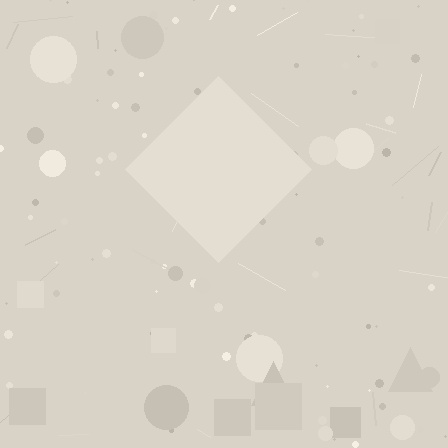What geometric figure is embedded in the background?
A diamond is embedded in the background.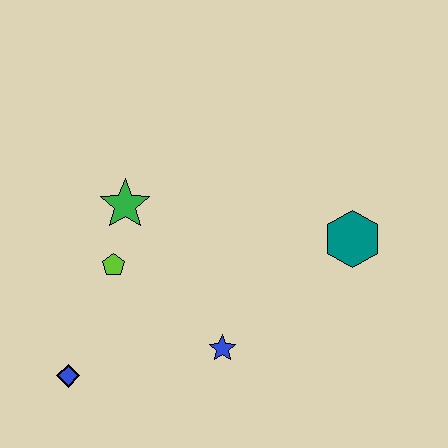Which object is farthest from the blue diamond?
The teal hexagon is farthest from the blue diamond.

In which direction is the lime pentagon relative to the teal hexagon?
The lime pentagon is to the left of the teal hexagon.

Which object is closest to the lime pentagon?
The green star is closest to the lime pentagon.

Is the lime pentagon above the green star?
No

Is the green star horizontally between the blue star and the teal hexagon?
No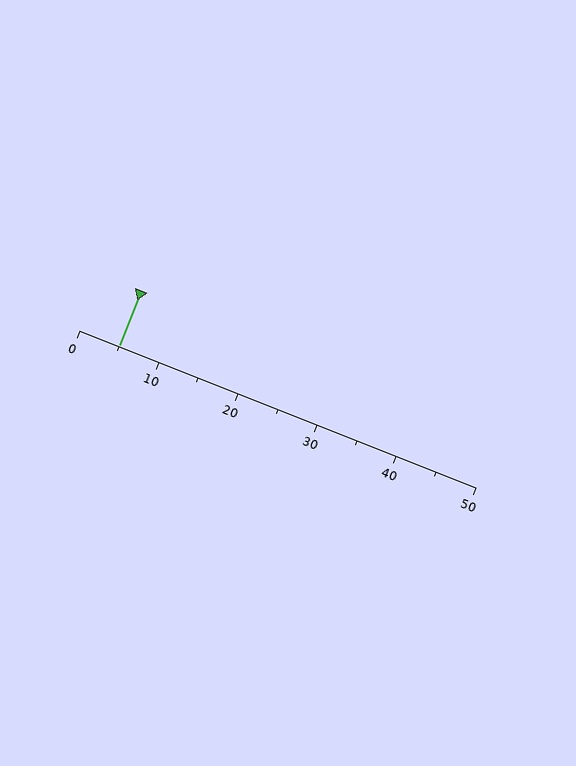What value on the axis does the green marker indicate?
The marker indicates approximately 5.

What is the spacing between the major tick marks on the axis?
The major ticks are spaced 10 apart.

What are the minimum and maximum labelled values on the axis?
The axis runs from 0 to 50.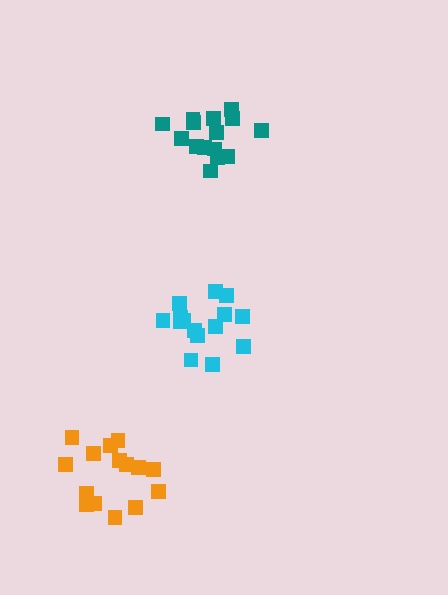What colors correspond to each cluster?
The clusters are colored: teal, orange, cyan.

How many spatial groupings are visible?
There are 3 spatial groupings.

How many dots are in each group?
Group 1: 15 dots, Group 2: 15 dots, Group 3: 15 dots (45 total).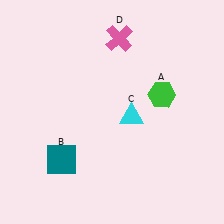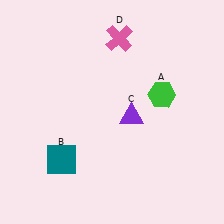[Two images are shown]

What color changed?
The triangle (C) changed from cyan in Image 1 to purple in Image 2.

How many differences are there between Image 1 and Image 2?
There is 1 difference between the two images.